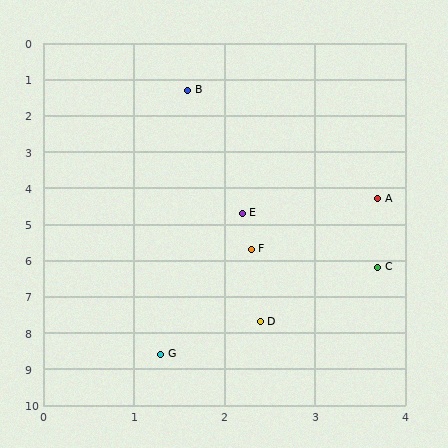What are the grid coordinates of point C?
Point C is at approximately (3.7, 6.2).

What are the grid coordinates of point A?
Point A is at approximately (3.7, 4.3).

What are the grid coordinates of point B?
Point B is at approximately (1.6, 1.3).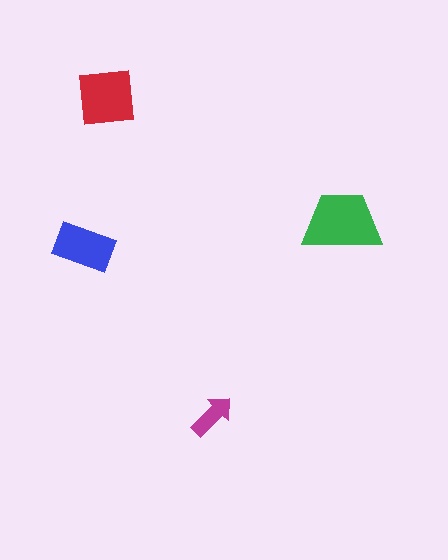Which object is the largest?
The green trapezoid.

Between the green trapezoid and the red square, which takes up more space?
The green trapezoid.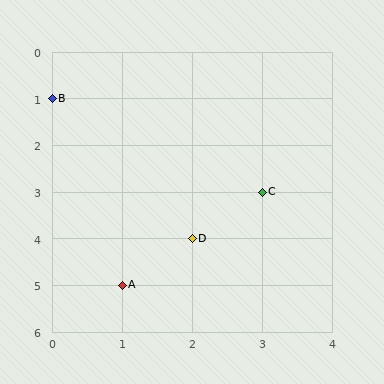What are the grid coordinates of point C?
Point C is at grid coordinates (3, 3).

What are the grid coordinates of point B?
Point B is at grid coordinates (0, 1).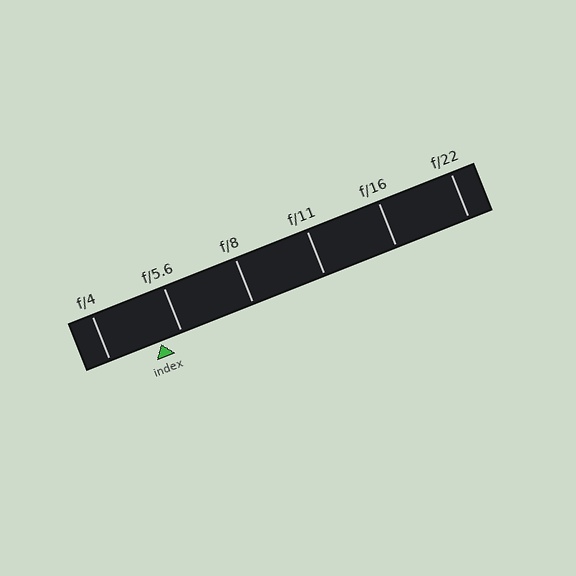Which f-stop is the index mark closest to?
The index mark is closest to f/5.6.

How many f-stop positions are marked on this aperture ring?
There are 6 f-stop positions marked.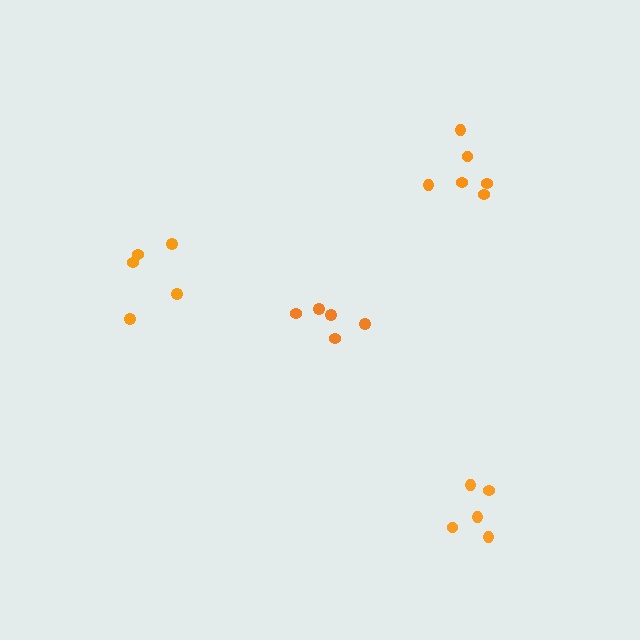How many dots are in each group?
Group 1: 5 dots, Group 2: 5 dots, Group 3: 6 dots, Group 4: 5 dots (21 total).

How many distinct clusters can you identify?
There are 4 distinct clusters.